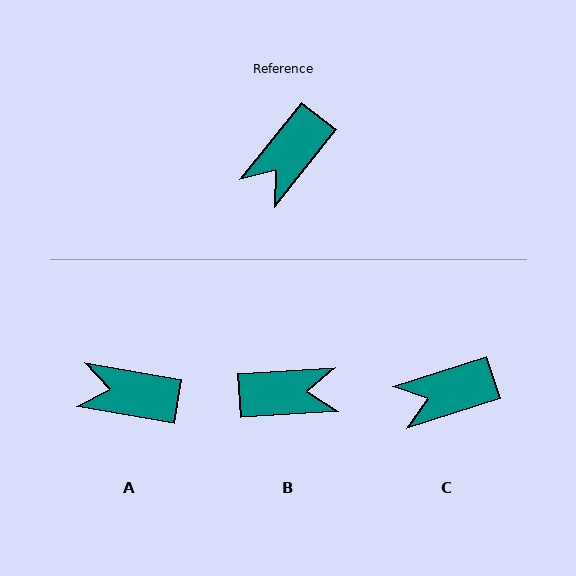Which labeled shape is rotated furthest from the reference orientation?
B, about 132 degrees away.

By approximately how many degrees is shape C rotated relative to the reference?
Approximately 34 degrees clockwise.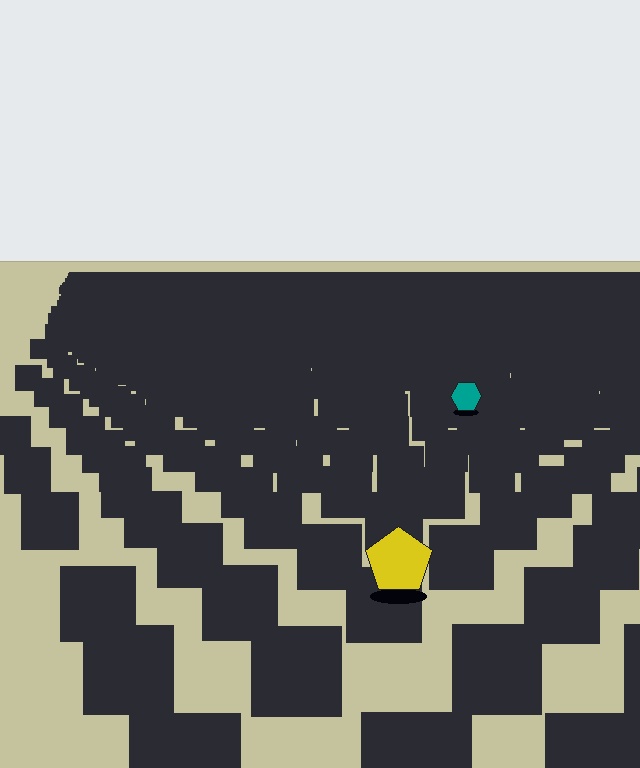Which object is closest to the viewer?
The yellow pentagon is closest. The texture marks near it are larger and more spread out.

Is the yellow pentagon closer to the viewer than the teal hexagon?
Yes. The yellow pentagon is closer — you can tell from the texture gradient: the ground texture is coarser near it.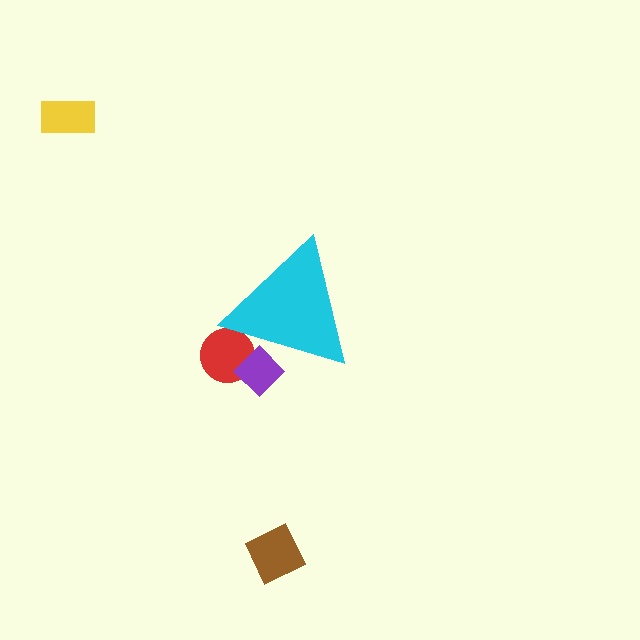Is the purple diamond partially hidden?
Yes, the purple diamond is partially hidden behind the cyan triangle.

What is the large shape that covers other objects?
A cyan triangle.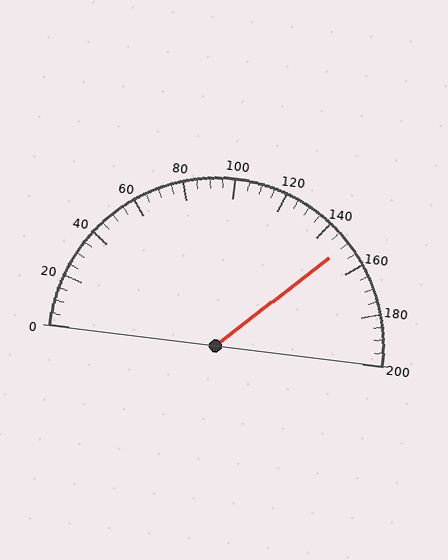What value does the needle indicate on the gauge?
The needle indicates approximately 150.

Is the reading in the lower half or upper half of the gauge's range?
The reading is in the upper half of the range (0 to 200).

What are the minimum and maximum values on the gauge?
The gauge ranges from 0 to 200.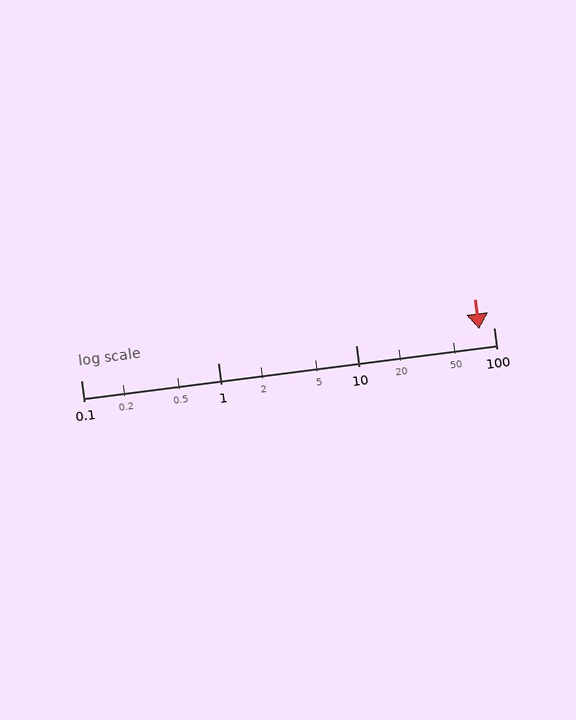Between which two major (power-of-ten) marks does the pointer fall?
The pointer is between 10 and 100.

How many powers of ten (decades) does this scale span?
The scale spans 3 decades, from 0.1 to 100.